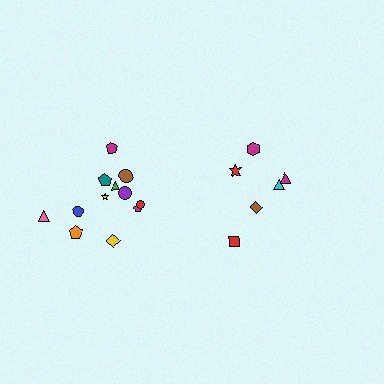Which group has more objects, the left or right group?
The left group.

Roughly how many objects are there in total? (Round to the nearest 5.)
Roughly 20 objects in total.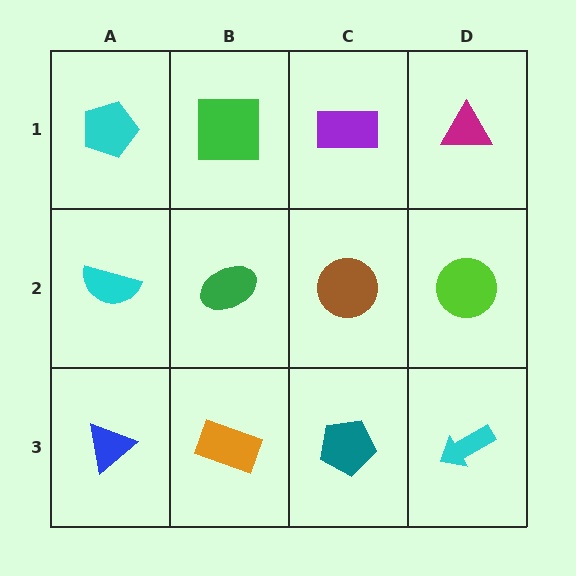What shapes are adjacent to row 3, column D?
A lime circle (row 2, column D), a teal pentagon (row 3, column C).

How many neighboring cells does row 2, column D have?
3.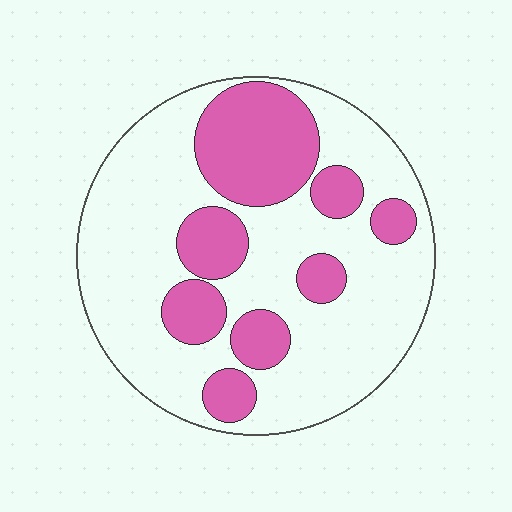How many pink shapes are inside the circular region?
8.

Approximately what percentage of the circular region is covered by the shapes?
Approximately 30%.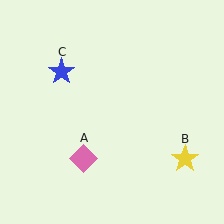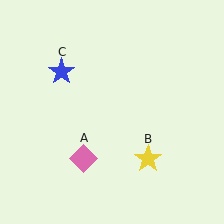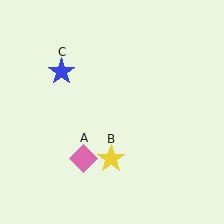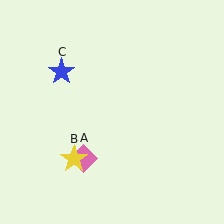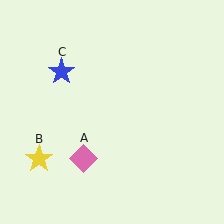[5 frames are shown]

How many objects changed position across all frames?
1 object changed position: yellow star (object B).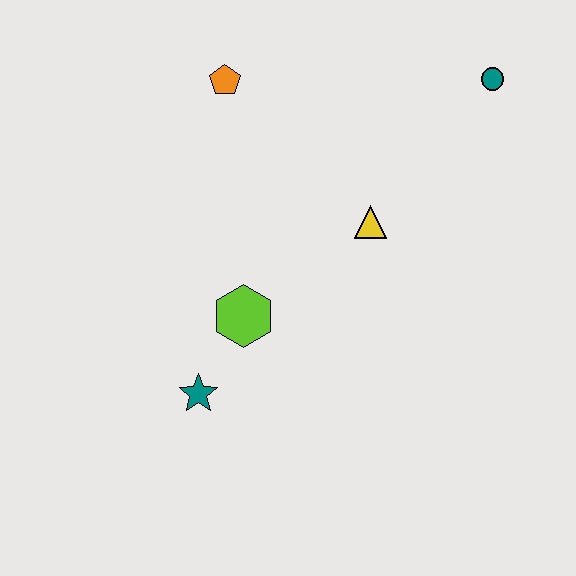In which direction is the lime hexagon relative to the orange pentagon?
The lime hexagon is below the orange pentagon.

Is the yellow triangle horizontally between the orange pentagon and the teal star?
No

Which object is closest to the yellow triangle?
The lime hexagon is closest to the yellow triangle.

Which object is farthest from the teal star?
The teal circle is farthest from the teal star.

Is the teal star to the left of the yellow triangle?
Yes